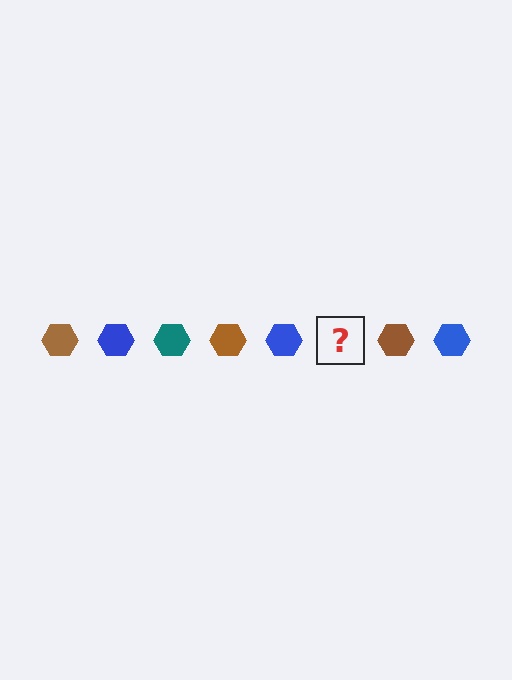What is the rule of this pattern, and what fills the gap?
The rule is that the pattern cycles through brown, blue, teal hexagons. The gap should be filled with a teal hexagon.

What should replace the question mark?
The question mark should be replaced with a teal hexagon.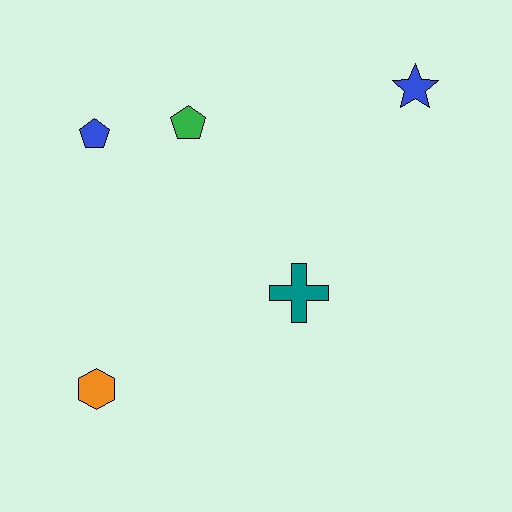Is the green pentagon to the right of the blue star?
No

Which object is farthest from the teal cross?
The blue pentagon is farthest from the teal cross.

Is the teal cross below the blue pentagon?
Yes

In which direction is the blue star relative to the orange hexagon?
The blue star is to the right of the orange hexagon.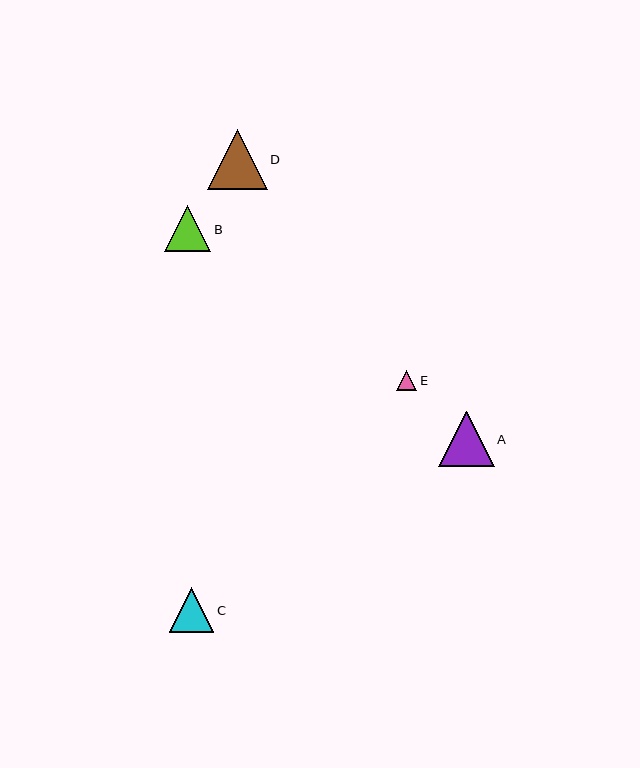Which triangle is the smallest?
Triangle E is the smallest with a size of approximately 20 pixels.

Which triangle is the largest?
Triangle D is the largest with a size of approximately 60 pixels.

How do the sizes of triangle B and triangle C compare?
Triangle B and triangle C are approximately the same size.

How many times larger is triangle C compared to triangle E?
Triangle C is approximately 2.2 times the size of triangle E.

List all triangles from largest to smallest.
From largest to smallest: D, A, B, C, E.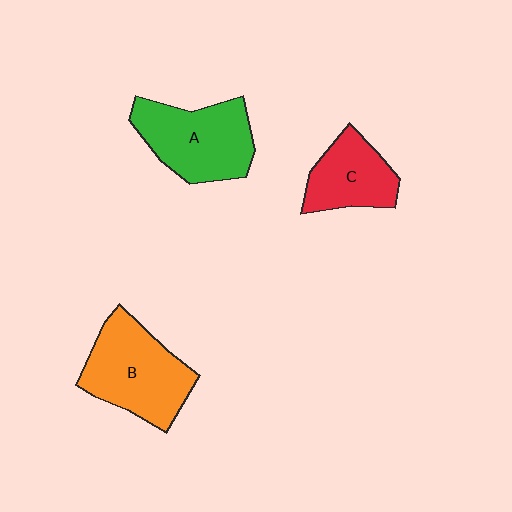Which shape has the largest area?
Shape B (orange).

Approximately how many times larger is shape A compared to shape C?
Approximately 1.4 times.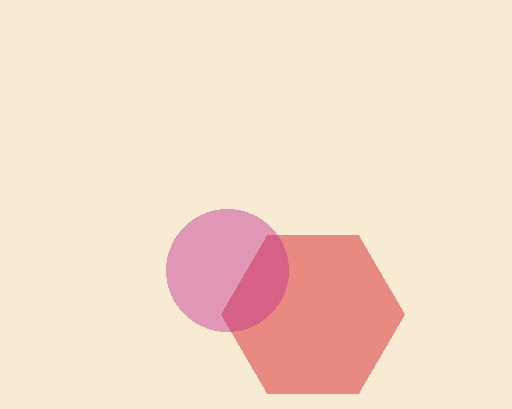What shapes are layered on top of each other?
The layered shapes are: a red hexagon, a magenta circle.